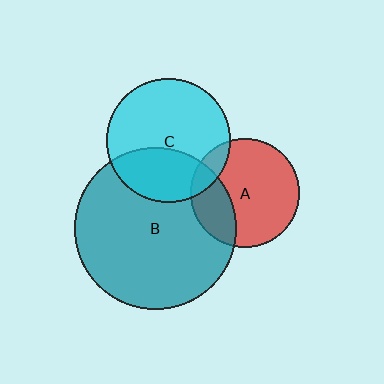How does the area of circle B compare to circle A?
Approximately 2.2 times.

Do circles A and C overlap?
Yes.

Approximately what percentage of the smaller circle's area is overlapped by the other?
Approximately 15%.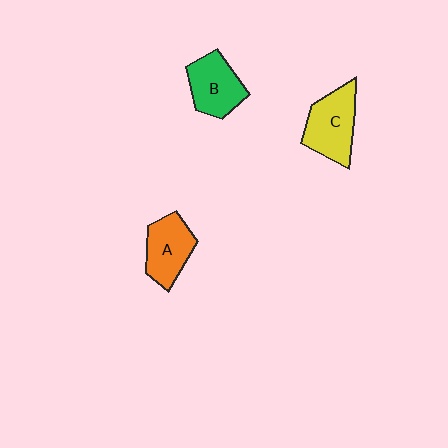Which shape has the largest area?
Shape C (yellow).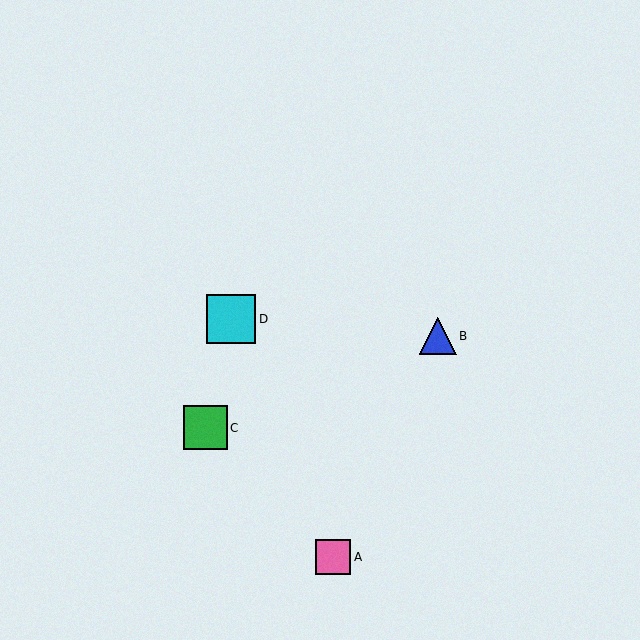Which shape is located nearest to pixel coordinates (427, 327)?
The blue triangle (labeled B) at (438, 336) is nearest to that location.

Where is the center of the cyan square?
The center of the cyan square is at (231, 319).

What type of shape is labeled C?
Shape C is a green square.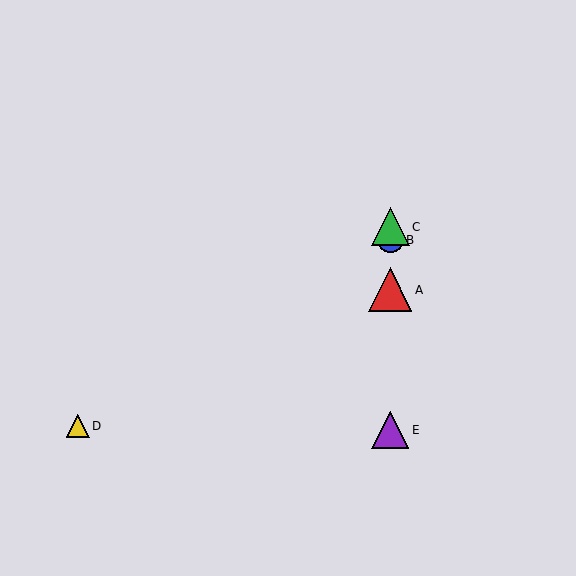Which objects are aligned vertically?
Objects A, B, C, E are aligned vertically.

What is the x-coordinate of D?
Object D is at x≈78.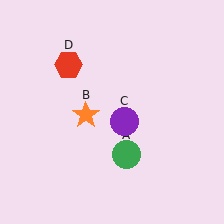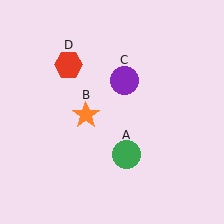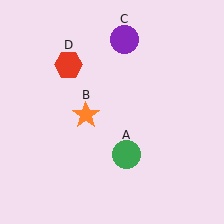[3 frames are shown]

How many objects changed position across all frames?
1 object changed position: purple circle (object C).